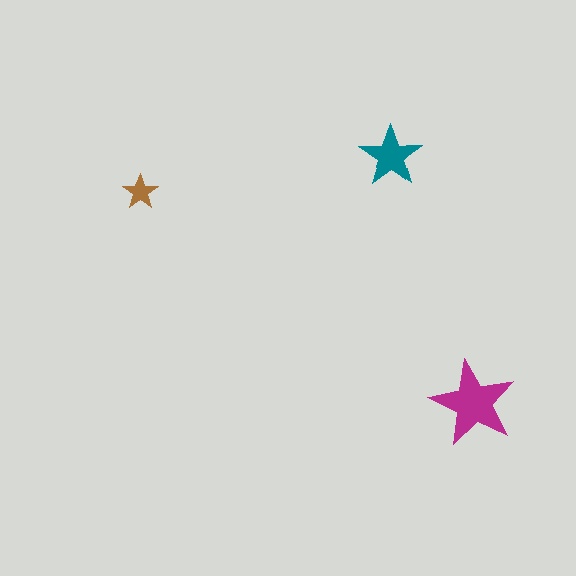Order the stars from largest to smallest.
the magenta one, the teal one, the brown one.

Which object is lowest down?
The magenta star is bottommost.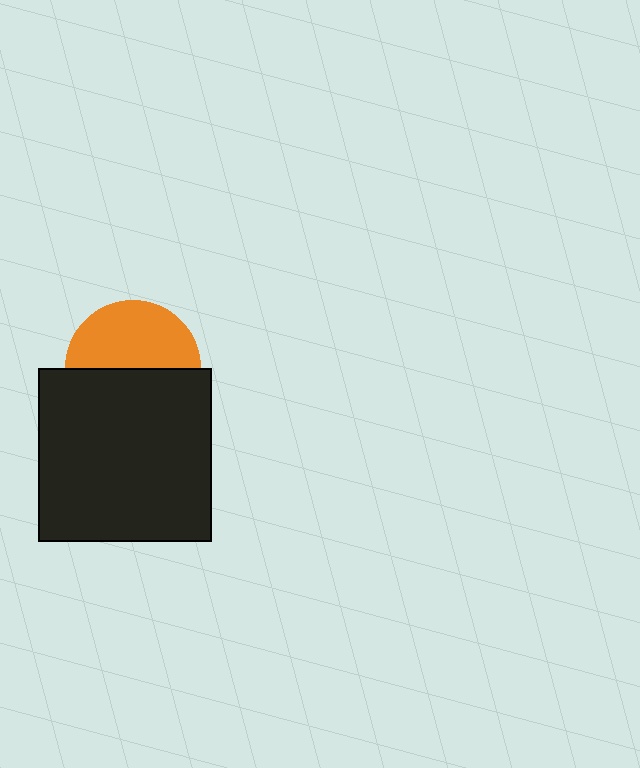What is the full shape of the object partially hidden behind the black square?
The partially hidden object is an orange circle.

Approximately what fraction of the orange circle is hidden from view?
Roughly 50% of the orange circle is hidden behind the black square.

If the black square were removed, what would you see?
You would see the complete orange circle.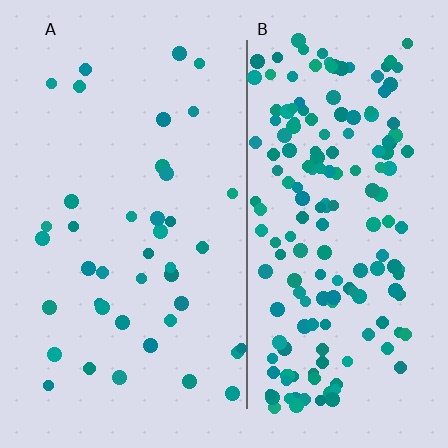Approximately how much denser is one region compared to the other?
Approximately 4.5× — region B over region A.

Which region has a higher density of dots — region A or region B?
B (the right).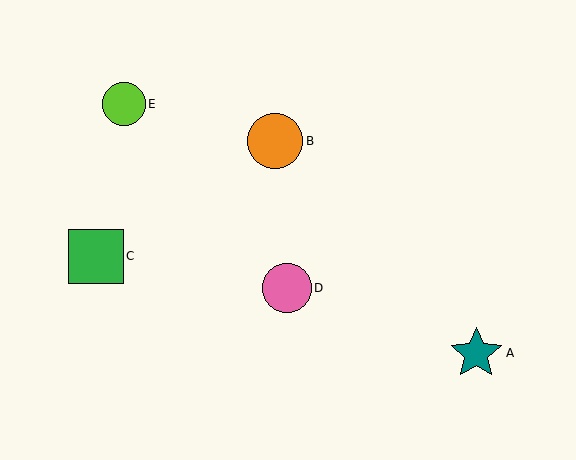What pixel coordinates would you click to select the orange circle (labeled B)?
Click at (275, 141) to select the orange circle B.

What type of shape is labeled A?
Shape A is a teal star.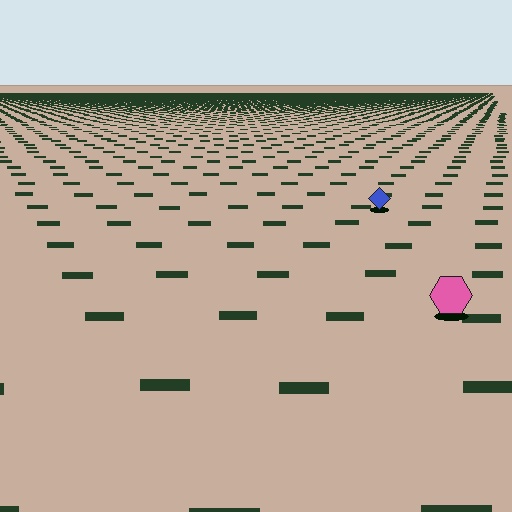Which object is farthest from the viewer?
The blue diamond is farthest from the viewer. It appears smaller and the ground texture around it is denser.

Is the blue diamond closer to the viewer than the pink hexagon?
No. The pink hexagon is closer — you can tell from the texture gradient: the ground texture is coarser near it.